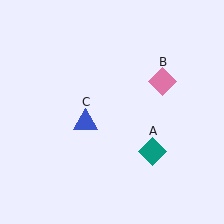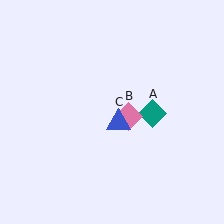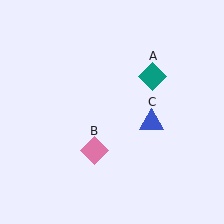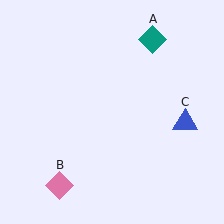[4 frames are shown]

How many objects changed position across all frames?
3 objects changed position: teal diamond (object A), pink diamond (object B), blue triangle (object C).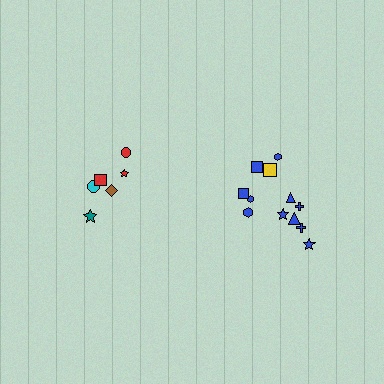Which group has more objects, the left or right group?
The right group.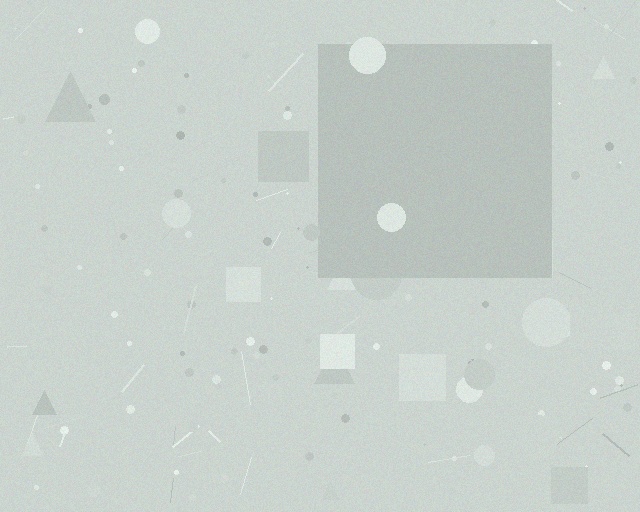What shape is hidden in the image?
A square is hidden in the image.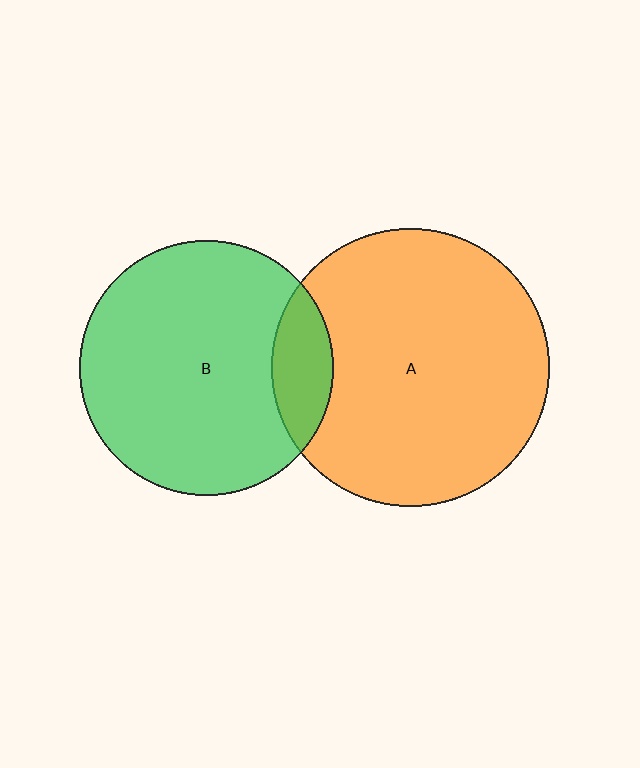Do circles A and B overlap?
Yes.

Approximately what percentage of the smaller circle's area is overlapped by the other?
Approximately 15%.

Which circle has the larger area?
Circle A (orange).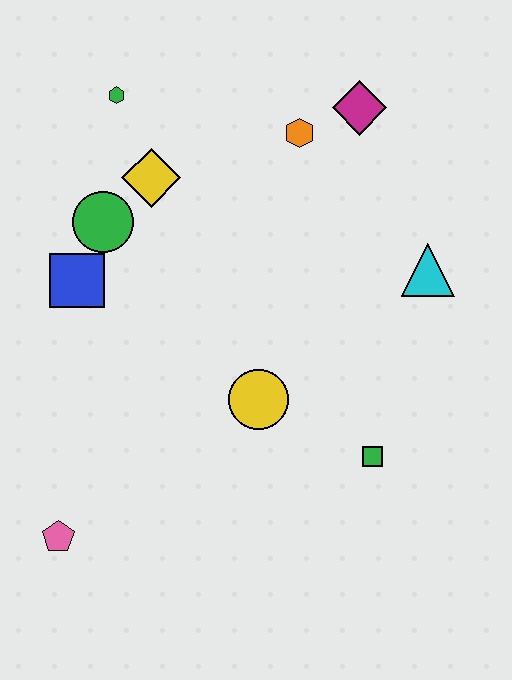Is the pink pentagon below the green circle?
Yes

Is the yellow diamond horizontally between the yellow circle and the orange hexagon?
No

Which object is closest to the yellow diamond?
The green circle is closest to the yellow diamond.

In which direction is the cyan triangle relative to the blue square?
The cyan triangle is to the right of the blue square.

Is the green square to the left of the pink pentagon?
No